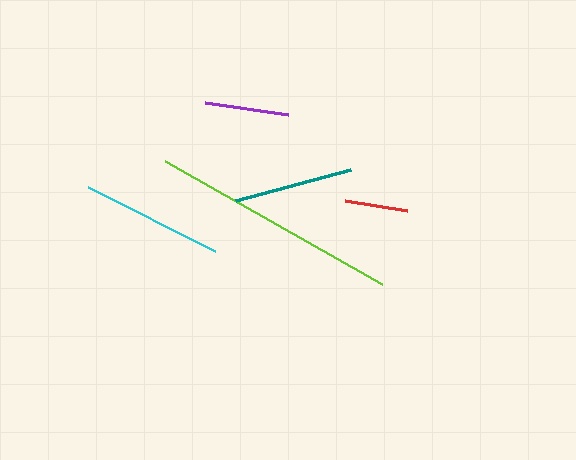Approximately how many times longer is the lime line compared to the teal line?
The lime line is approximately 2.1 times the length of the teal line.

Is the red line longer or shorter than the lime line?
The lime line is longer than the red line.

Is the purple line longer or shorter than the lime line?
The lime line is longer than the purple line.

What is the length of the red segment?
The red segment is approximately 63 pixels long.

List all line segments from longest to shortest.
From longest to shortest: lime, cyan, teal, purple, red.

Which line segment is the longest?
The lime line is the longest at approximately 250 pixels.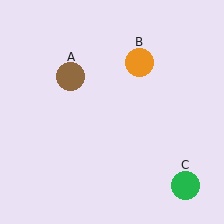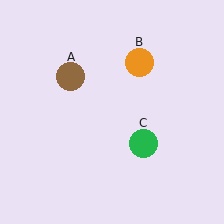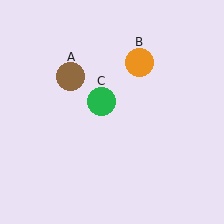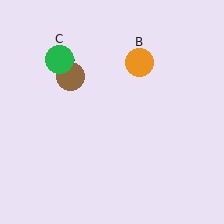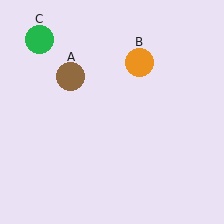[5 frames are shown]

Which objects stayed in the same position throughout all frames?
Brown circle (object A) and orange circle (object B) remained stationary.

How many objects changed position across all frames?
1 object changed position: green circle (object C).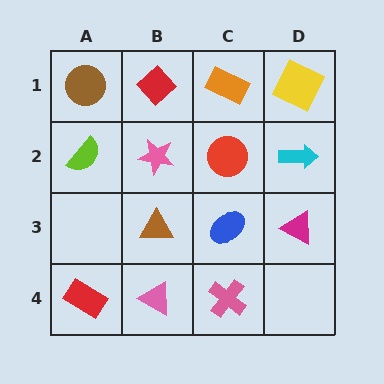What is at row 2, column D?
A cyan arrow.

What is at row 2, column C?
A red circle.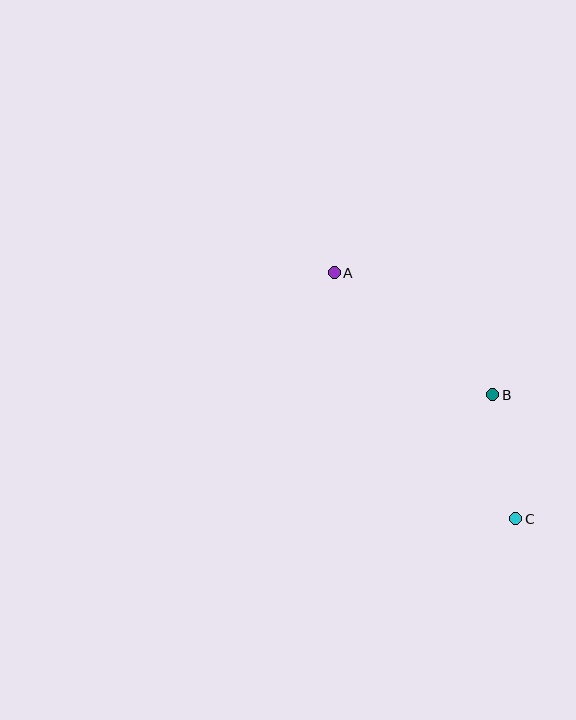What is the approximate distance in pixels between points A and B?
The distance between A and B is approximately 200 pixels.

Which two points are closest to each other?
Points B and C are closest to each other.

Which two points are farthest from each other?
Points A and C are farthest from each other.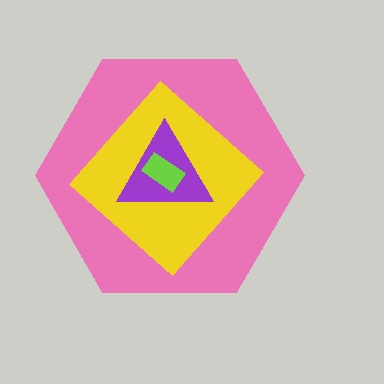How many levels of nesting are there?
4.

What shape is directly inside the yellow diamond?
The purple triangle.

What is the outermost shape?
The pink hexagon.